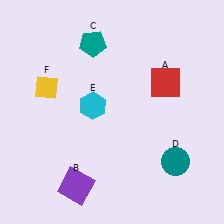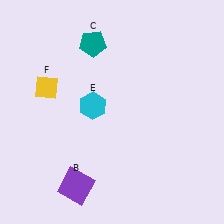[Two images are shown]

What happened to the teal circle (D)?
The teal circle (D) was removed in Image 2. It was in the bottom-right area of Image 1.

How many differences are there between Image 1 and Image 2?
There are 2 differences between the two images.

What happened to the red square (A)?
The red square (A) was removed in Image 2. It was in the top-right area of Image 1.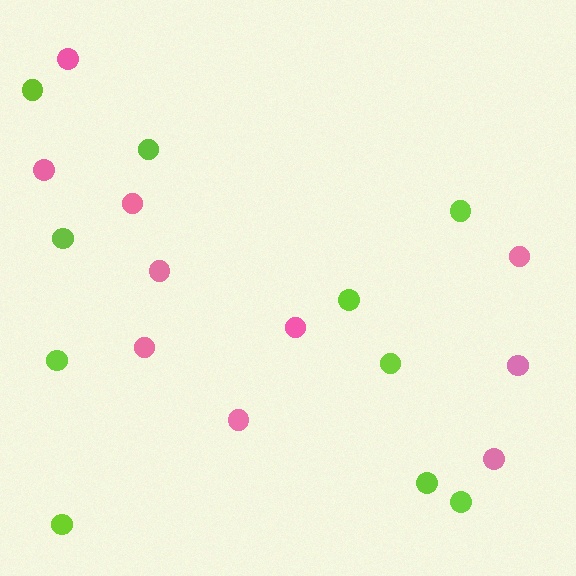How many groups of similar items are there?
There are 2 groups: one group of lime circles (10) and one group of pink circles (10).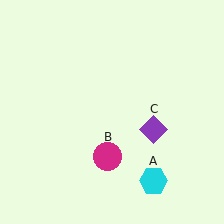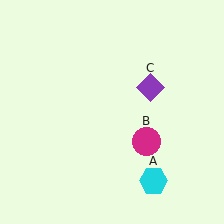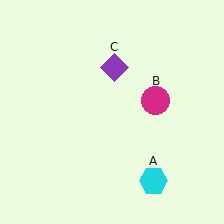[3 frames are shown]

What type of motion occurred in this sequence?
The magenta circle (object B), purple diamond (object C) rotated counterclockwise around the center of the scene.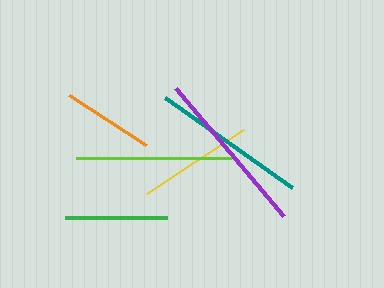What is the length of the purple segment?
The purple segment is approximately 168 pixels long.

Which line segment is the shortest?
The orange line is the shortest at approximately 92 pixels.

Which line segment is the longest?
The purple line is the longest at approximately 168 pixels.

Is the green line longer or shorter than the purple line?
The purple line is longer than the green line.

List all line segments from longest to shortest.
From longest to shortest: purple, teal, lime, yellow, green, orange.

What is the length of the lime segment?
The lime segment is approximately 155 pixels long.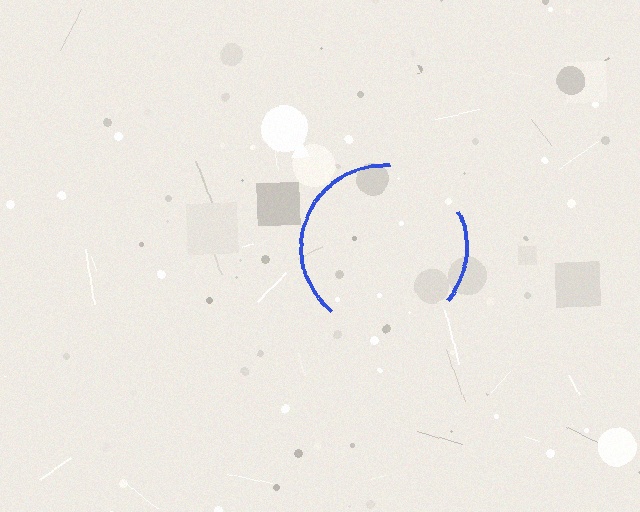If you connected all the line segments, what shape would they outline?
They would outline a circle.